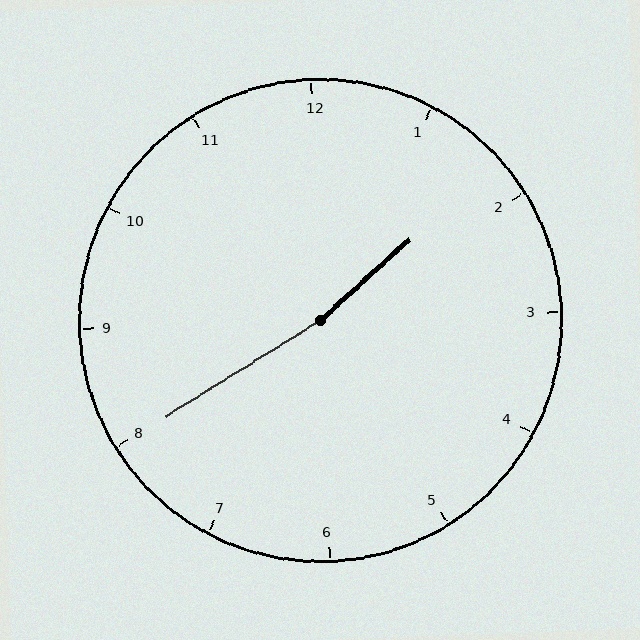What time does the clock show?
1:40.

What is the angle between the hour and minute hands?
Approximately 170 degrees.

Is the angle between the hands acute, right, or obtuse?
It is obtuse.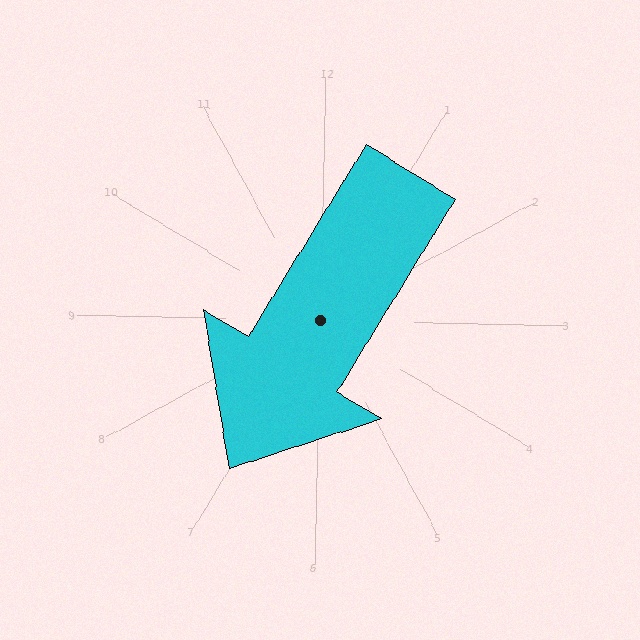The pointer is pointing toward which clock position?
Roughly 7 o'clock.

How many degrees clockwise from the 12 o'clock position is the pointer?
Approximately 210 degrees.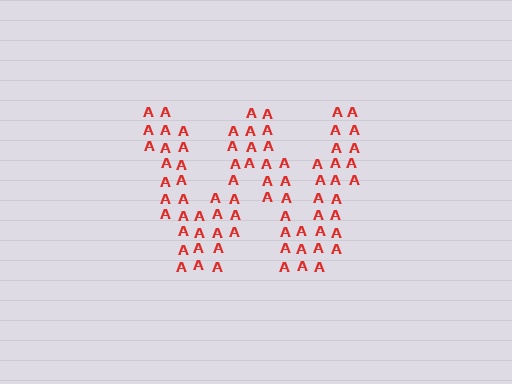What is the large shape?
The large shape is the letter W.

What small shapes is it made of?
It is made of small letter A's.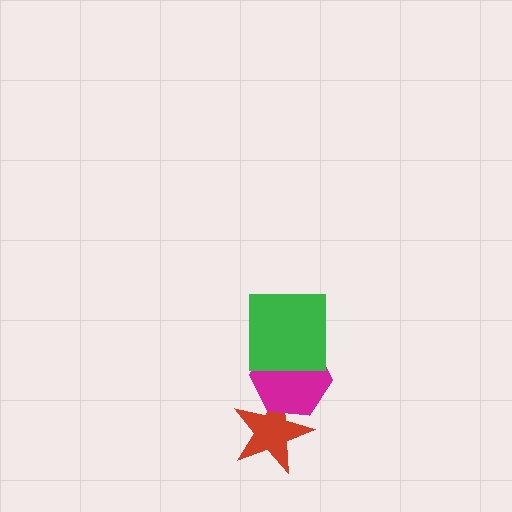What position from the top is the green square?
The green square is 1st from the top.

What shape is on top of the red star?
The magenta hexagon is on top of the red star.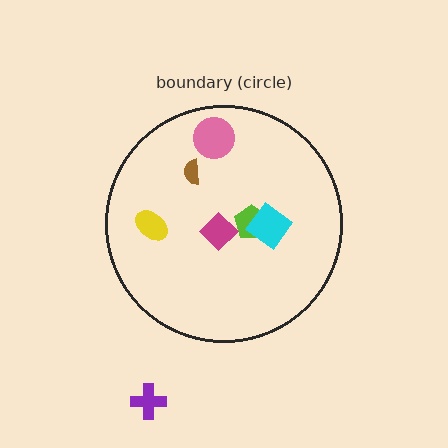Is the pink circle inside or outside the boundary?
Inside.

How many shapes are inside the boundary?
6 inside, 1 outside.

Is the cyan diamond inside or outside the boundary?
Inside.